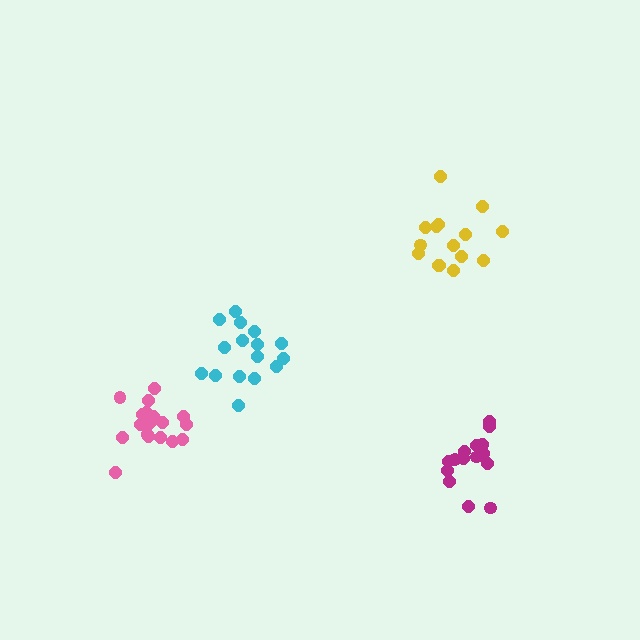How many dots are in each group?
Group 1: 15 dots, Group 2: 19 dots, Group 3: 16 dots, Group 4: 16 dots (66 total).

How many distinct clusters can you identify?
There are 4 distinct clusters.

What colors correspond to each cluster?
The clusters are colored: yellow, pink, magenta, cyan.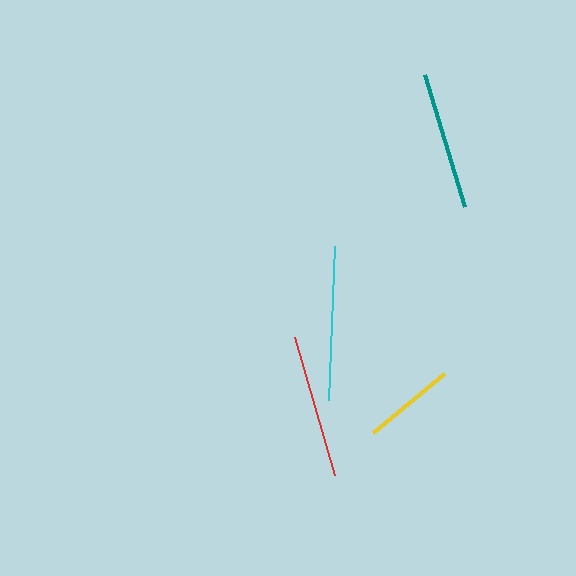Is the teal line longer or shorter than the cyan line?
The cyan line is longer than the teal line.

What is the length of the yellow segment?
The yellow segment is approximately 92 pixels long.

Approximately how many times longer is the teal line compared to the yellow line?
The teal line is approximately 1.5 times the length of the yellow line.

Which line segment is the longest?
The cyan line is the longest at approximately 154 pixels.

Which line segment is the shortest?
The yellow line is the shortest at approximately 92 pixels.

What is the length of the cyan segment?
The cyan segment is approximately 154 pixels long.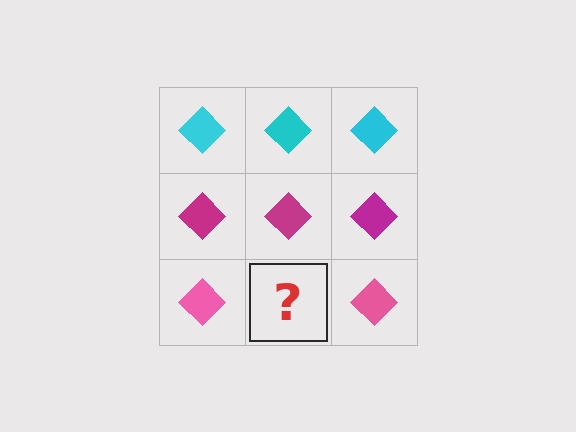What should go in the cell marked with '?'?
The missing cell should contain a pink diamond.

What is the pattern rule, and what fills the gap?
The rule is that each row has a consistent color. The gap should be filled with a pink diamond.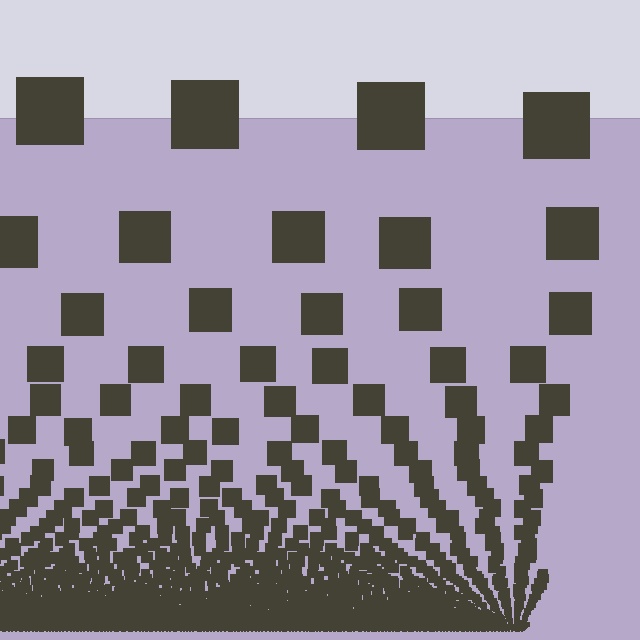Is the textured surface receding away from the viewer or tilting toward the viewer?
The surface appears to tilt toward the viewer. Texture elements get larger and sparser toward the top.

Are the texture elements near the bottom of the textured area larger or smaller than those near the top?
Smaller. The gradient is inverted — elements near the bottom are smaller and denser.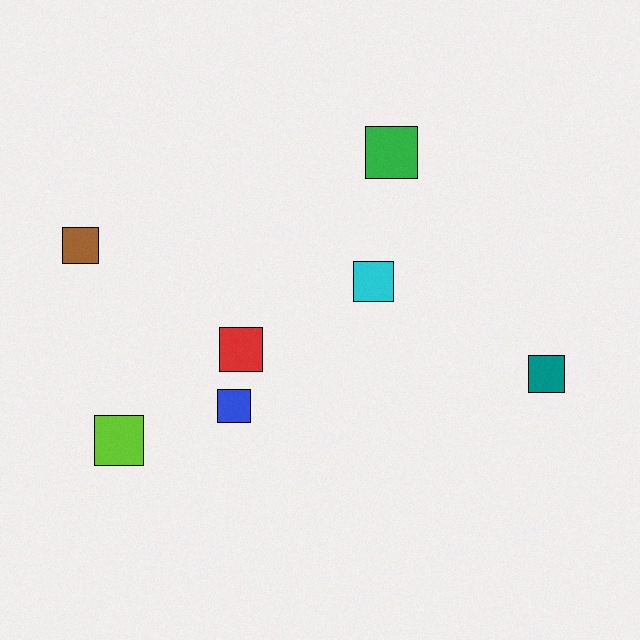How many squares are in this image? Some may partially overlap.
There are 7 squares.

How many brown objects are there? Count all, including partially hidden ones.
There is 1 brown object.